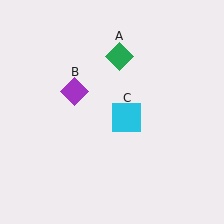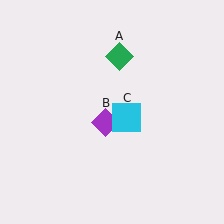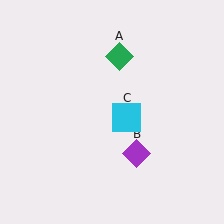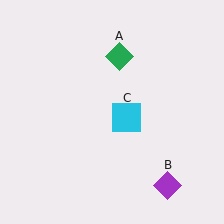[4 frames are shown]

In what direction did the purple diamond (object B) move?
The purple diamond (object B) moved down and to the right.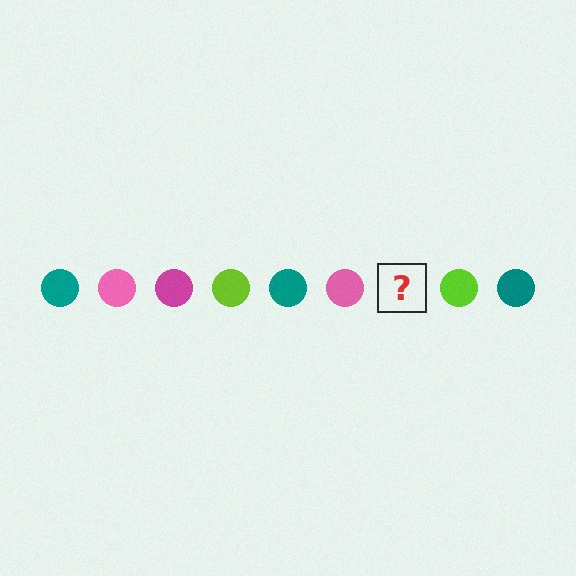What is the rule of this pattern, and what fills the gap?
The rule is that the pattern cycles through teal, pink, magenta, lime circles. The gap should be filled with a magenta circle.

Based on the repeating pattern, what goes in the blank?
The blank should be a magenta circle.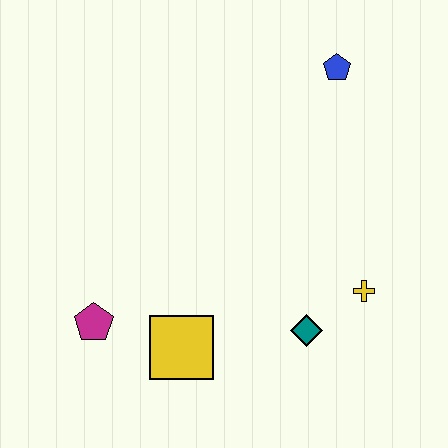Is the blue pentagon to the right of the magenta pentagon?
Yes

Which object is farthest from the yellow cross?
The magenta pentagon is farthest from the yellow cross.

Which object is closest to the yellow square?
The magenta pentagon is closest to the yellow square.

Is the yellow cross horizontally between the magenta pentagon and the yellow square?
No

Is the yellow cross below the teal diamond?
No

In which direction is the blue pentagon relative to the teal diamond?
The blue pentagon is above the teal diamond.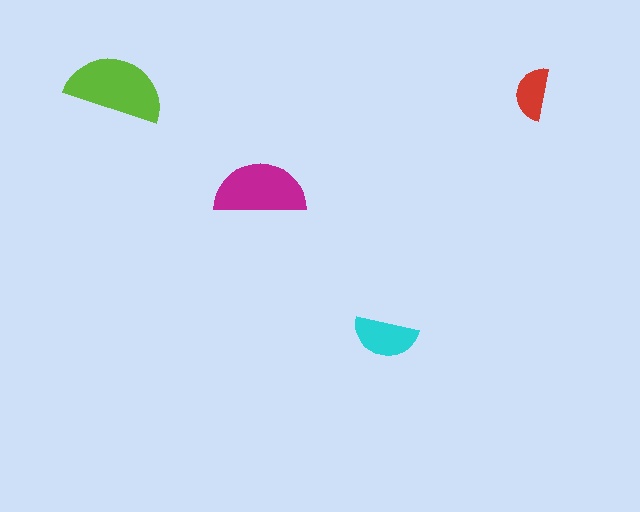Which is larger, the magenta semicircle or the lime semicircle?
The lime one.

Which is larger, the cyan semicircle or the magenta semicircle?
The magenta one.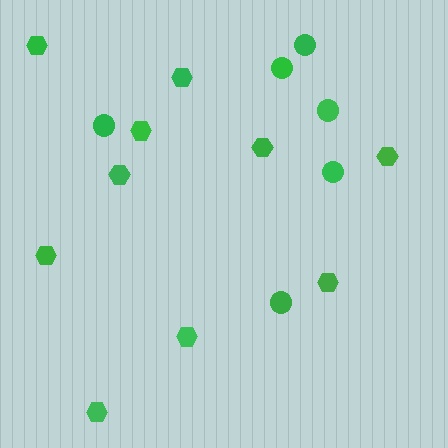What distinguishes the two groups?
There are 2 groups: one group of circles (6) and one group of hexagons (10).